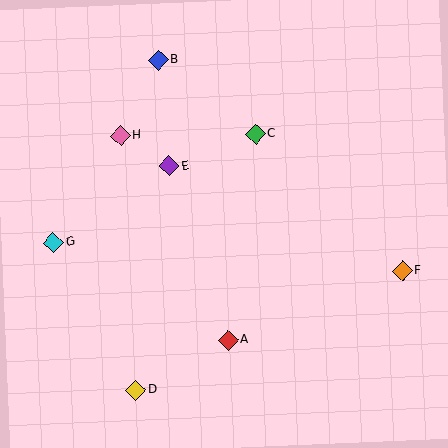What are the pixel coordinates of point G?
Point G is at (53, 242).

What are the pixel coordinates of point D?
Point D is at (136, 390).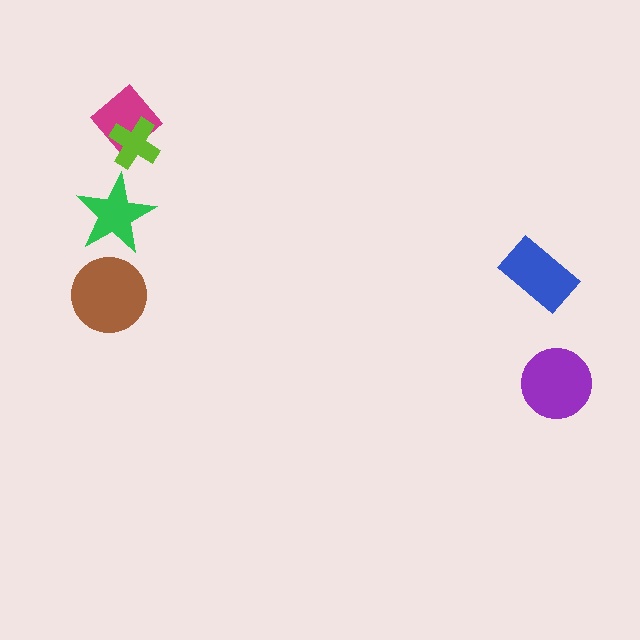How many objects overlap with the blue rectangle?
0 objects overlap with the blue rectangle.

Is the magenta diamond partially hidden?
Yes, it is partially covered by another shape.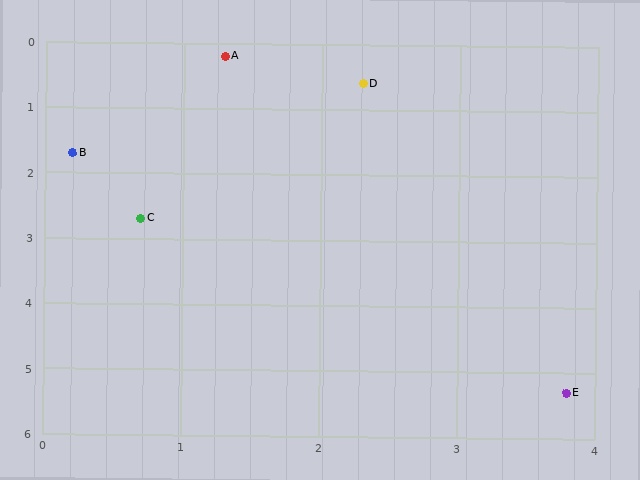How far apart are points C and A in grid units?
Points C and A are about 2.6 grid units apart.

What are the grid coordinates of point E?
Point E is at approximately (3.8, 5.3).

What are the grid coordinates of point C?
Point C is at approximately (0.7, 2.7).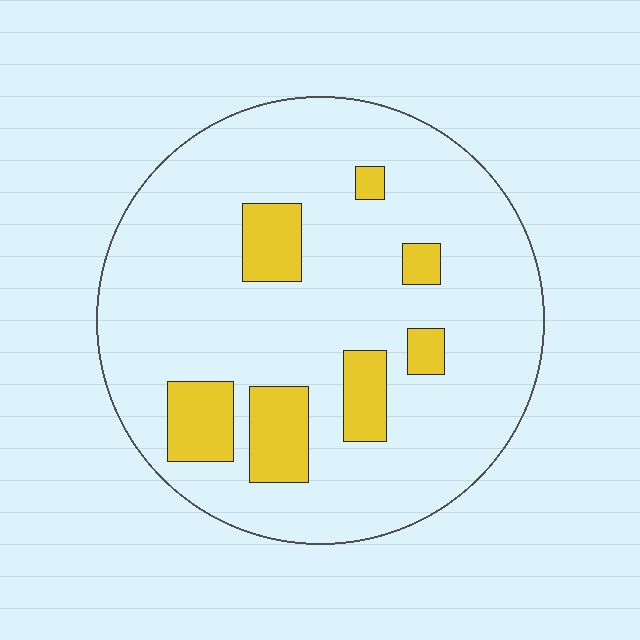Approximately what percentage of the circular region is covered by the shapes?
Approximately 15%.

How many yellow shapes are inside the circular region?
7.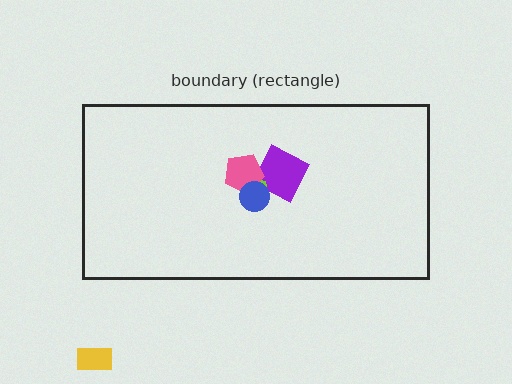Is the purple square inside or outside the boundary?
Inside.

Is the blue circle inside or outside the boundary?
Inside.